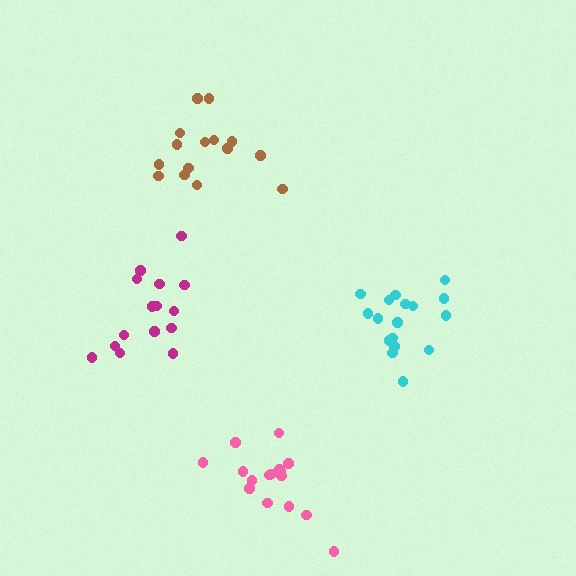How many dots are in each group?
Group 1: 15 dots, Group 2: 17 dots, Group 3: 15 dots, Group 4: 16 dots (63 total).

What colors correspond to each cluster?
The clusters are colored: brown, cyan, magenta, pink.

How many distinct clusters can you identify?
There are 4 distinct clusters.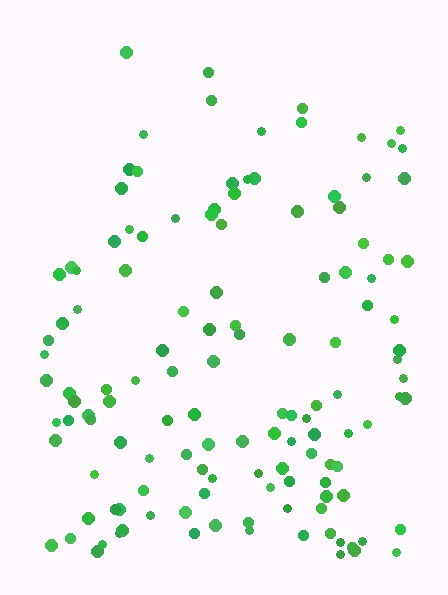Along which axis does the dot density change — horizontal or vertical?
Vertical.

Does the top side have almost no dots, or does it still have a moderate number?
Still a moderate number, just noticeably fewer than the bottom.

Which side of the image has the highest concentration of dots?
The bottom.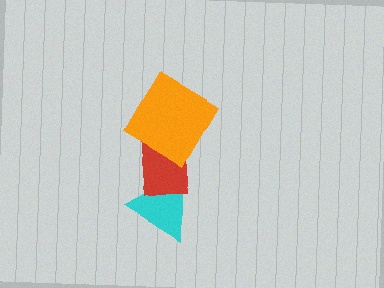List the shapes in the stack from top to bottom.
From top to bottom: the orange diamond, the red rectangle, the cyan triangle.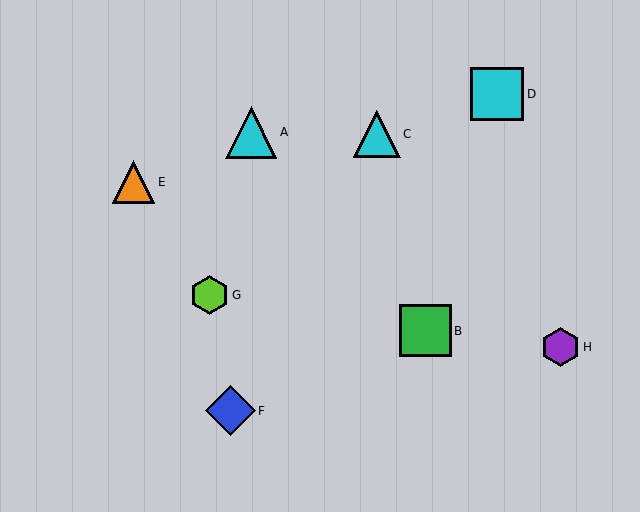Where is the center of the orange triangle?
The center of the orange triangle is at (134, 182).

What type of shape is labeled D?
Shape D is a cyan square.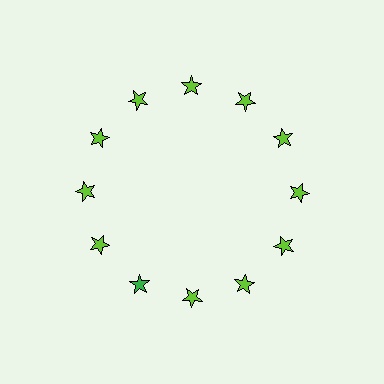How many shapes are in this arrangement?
There are 12 shapes arranged in a ring pattern.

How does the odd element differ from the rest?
It has a different color: green instead of lime.